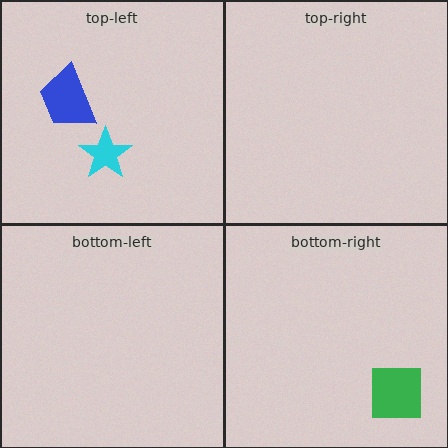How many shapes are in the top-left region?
2.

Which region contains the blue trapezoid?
The top-left region.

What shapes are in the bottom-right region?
The green square.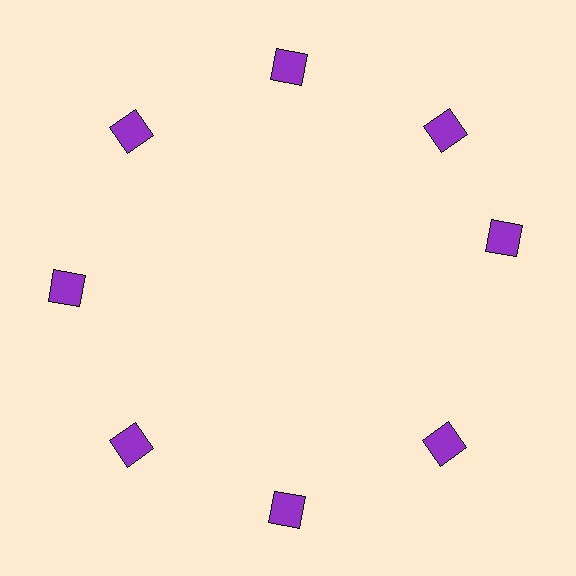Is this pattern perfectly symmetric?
No. The 8 purple squares are arranged in a ring, but one element near the 3 o'clock position is rotated out of alignment along the ring, breaking the 8-fold rotational symmetry.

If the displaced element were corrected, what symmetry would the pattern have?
It would have 8-fold rotational symmetry — the pattern would map onto itself every 45 degrees.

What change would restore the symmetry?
The symmetry would be restored by rotating it back into even spacing with its neighbors so that all 8 squares sit at equal angles and equal distance from the center.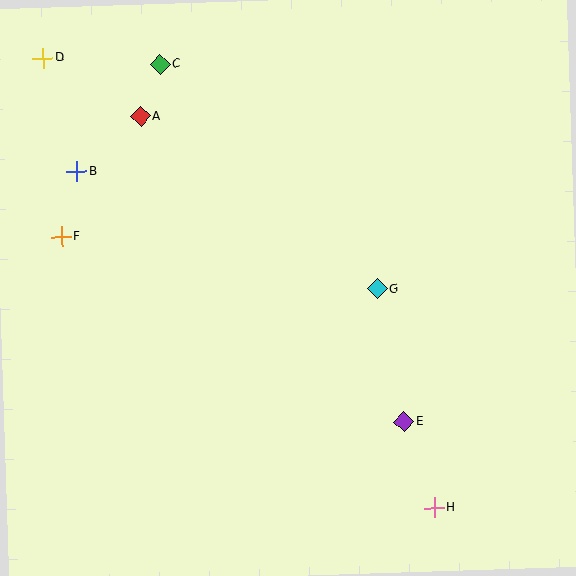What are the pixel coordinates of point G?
Point G is at (377, 289).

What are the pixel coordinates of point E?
Point E is at (404, 422).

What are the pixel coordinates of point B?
Point B is at (77, 171).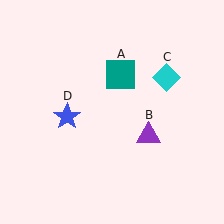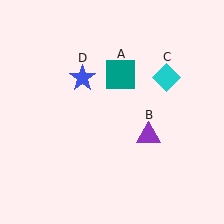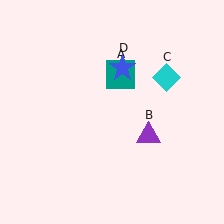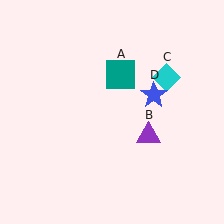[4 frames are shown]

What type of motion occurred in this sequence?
The blue star (object D) rotated clockwise around the center of the scene.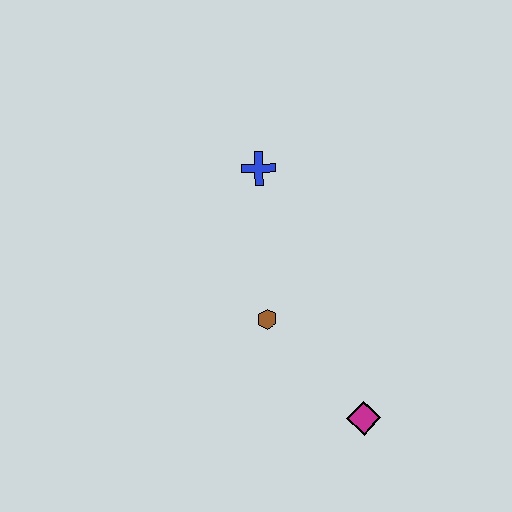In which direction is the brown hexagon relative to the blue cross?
The brown hexagon is below the blue cross.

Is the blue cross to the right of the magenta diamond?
No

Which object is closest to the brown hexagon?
The magenta diamond is closest to the brown hexagon.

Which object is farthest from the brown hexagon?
The blue cross is farthest from the brown hexagon.